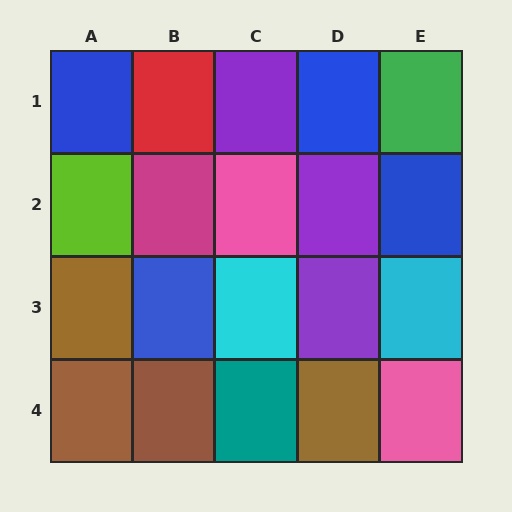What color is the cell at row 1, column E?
Green.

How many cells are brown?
4 cells are brown.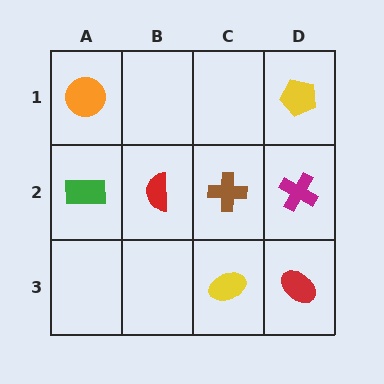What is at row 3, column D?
A red ellipse.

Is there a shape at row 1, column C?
No, that cell is empty.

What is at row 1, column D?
A yellow pentagon.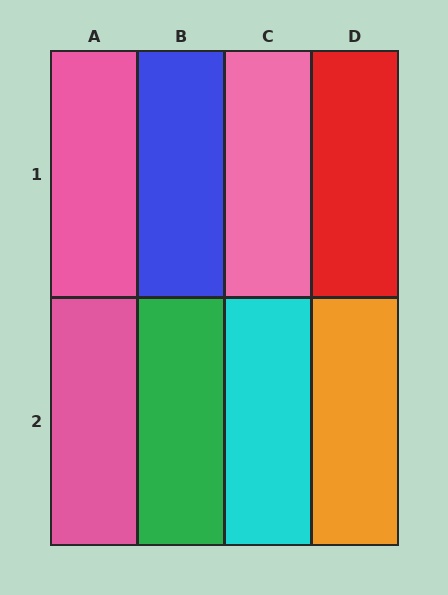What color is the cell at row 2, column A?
Pink.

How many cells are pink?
3 cells are pink.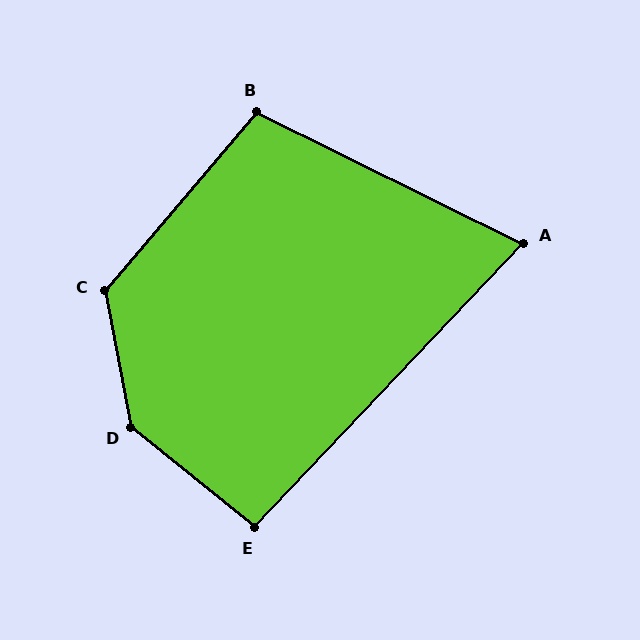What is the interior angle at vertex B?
Approximately 104 degrees (obtuse).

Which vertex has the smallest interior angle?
A, at approximately 73 degrees.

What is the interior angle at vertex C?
Approximately 129 degrees (obtuse).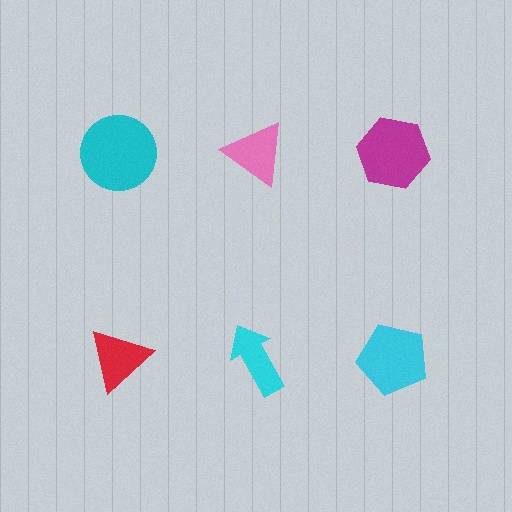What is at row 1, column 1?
A cyan circle.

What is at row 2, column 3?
A cyan pentagon.